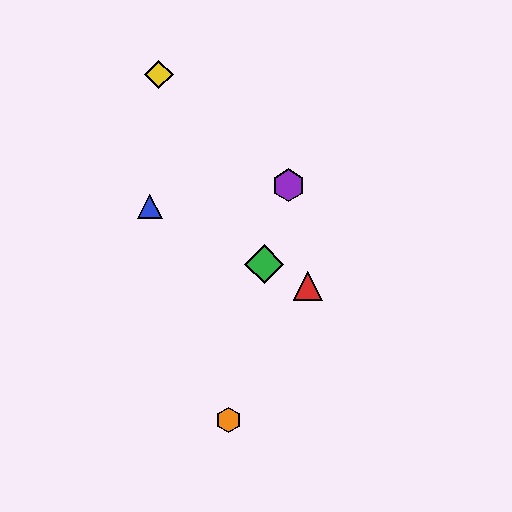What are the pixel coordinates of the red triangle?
The red triangle is at (308, 286).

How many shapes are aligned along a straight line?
3 shapes (the red triangle, the blue triangle, the green diamond) are aligned along a straight line.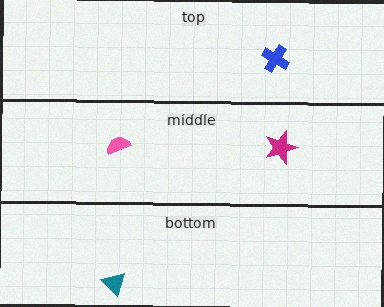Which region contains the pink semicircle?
The middle region.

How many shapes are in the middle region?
2.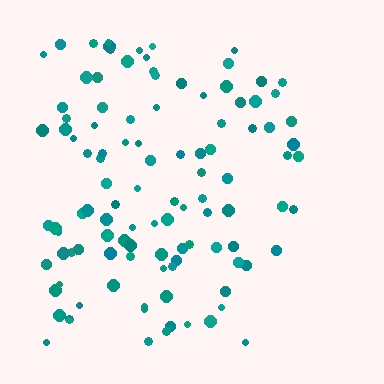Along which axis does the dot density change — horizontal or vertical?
Horizontal.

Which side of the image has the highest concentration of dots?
The left.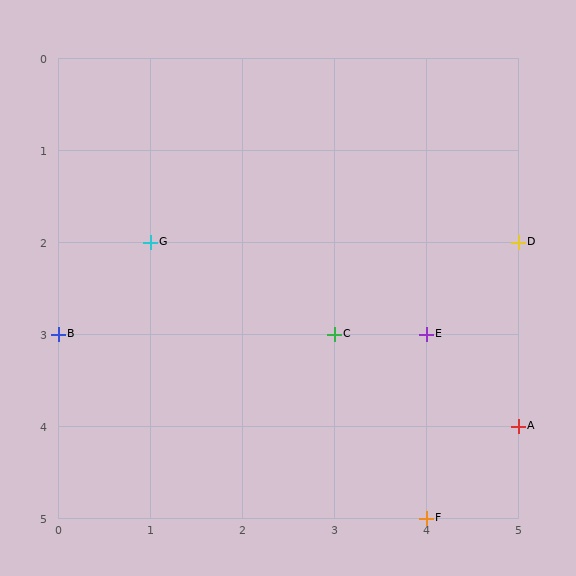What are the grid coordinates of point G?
Point G is at grid coordinates (1, 2).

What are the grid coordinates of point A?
Point A is at grid coordinates (5, 4).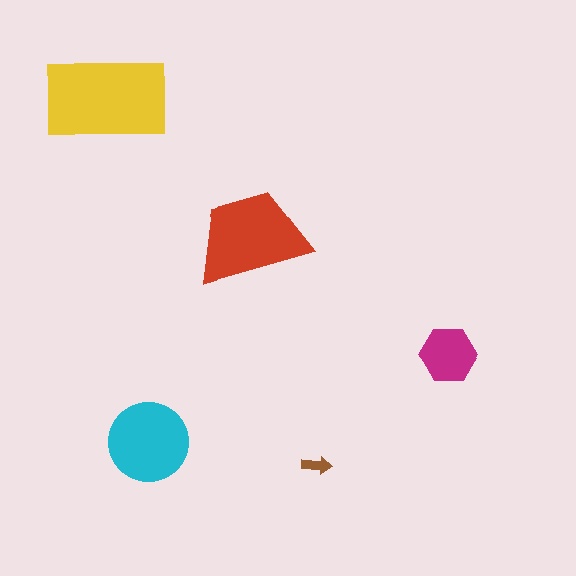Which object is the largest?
The yellow rectangle.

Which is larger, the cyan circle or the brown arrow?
The cyan circle.